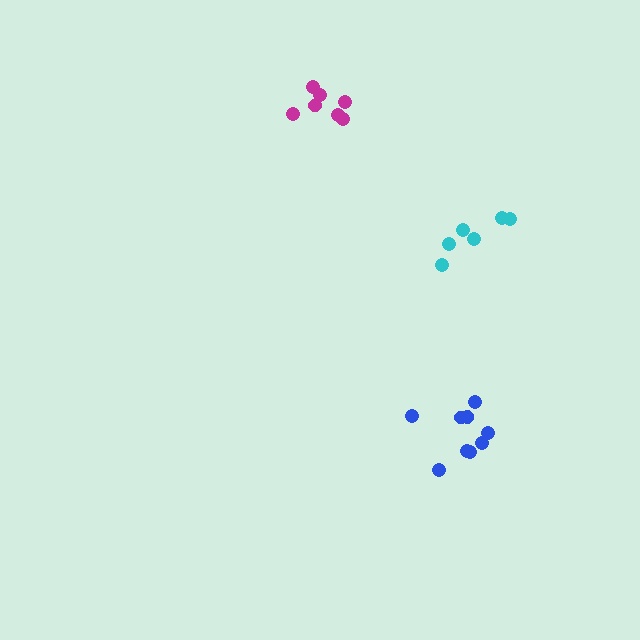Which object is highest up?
The magenta cluster is topmost.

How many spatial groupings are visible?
There are 3 spatial groupings.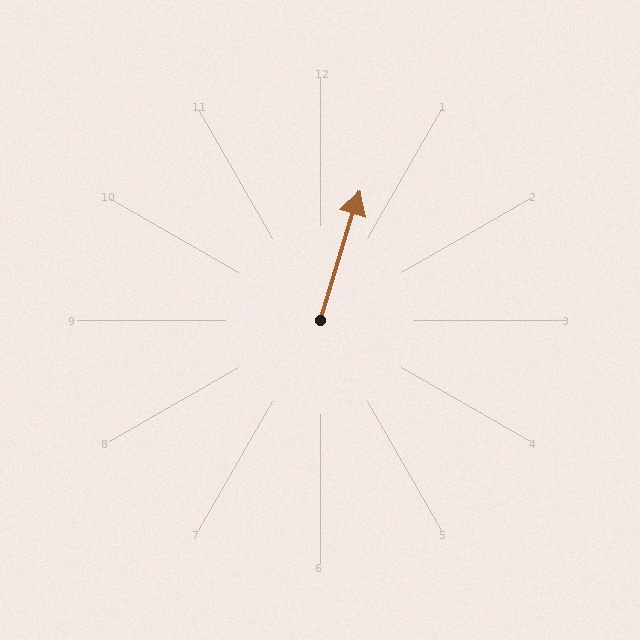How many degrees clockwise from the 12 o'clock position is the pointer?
Approximately 17 degrees.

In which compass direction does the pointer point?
North.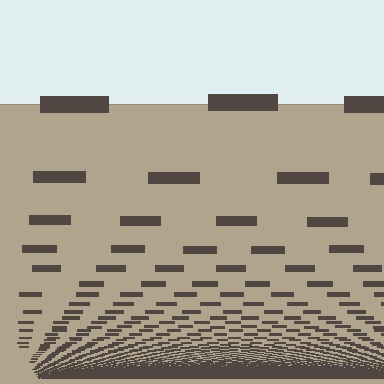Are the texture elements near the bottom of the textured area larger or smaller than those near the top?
Smaller. The gradient is inverted — elements near the bottom are smaller and denser.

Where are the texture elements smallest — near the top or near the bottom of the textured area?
Near the bottom.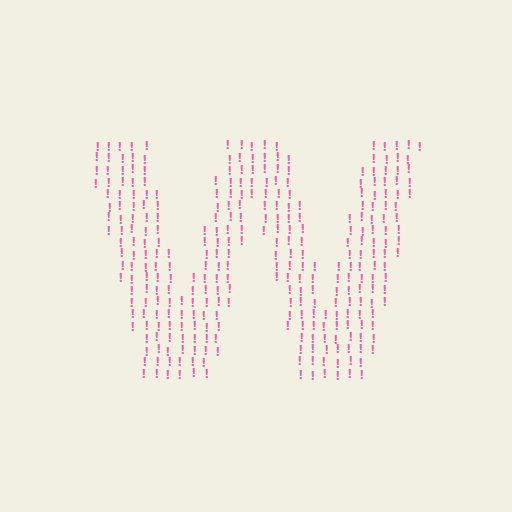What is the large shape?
The large shape is the letter W.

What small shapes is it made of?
It is made of small exclamation marks.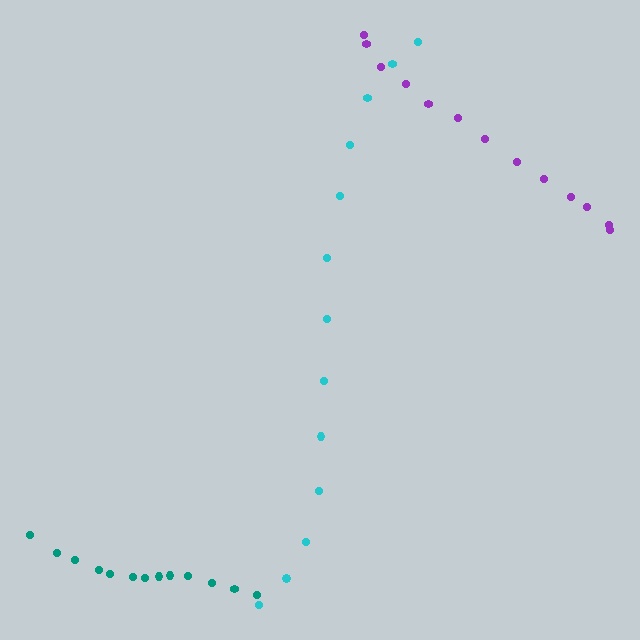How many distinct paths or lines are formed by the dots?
There are 3 distinct paths.